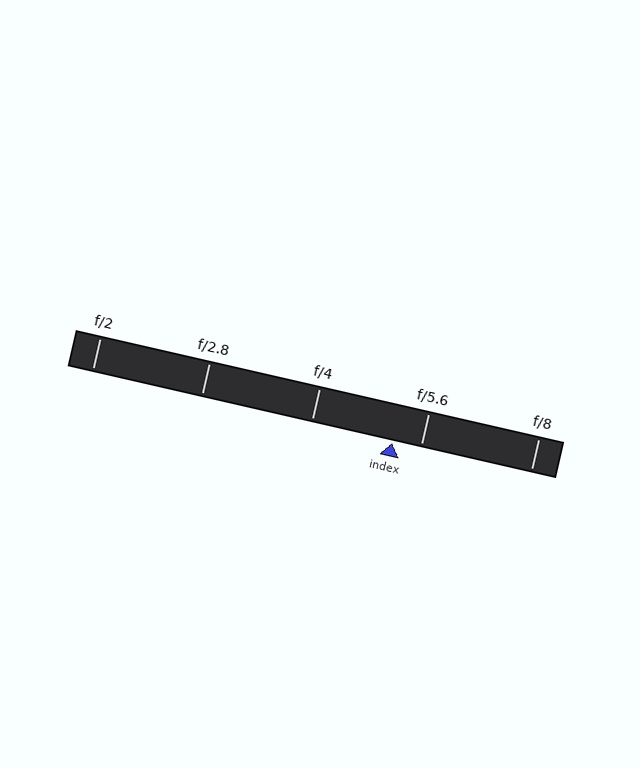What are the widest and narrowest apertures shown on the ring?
The widest aperture shown is f/2 and the narrowest is f/8.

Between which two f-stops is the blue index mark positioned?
The index mark is between f/4 and f/5.6.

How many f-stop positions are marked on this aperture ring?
There are 5 f-stop positions marked.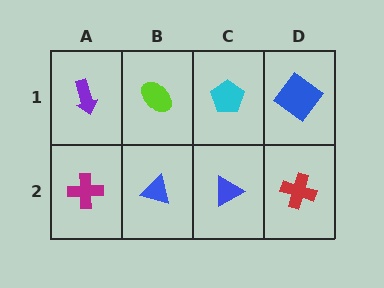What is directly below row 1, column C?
A blue triangle.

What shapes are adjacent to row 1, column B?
A blue triangle (row 2, column B), a purple arrow (row 1, column A), a cyan pentagon (row 1, column C).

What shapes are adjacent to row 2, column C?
A cyan pentagon (row 1, column C), a blue triangle (row 2, column B), a red cross (row 2, column D).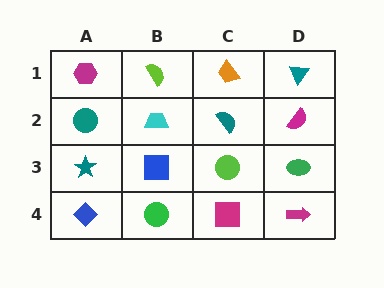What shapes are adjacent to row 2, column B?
A lime semicircle (row 1, column B), a blue square (row 3, column B), a teal circle (row 2, column A), a teal semicircle (row 2, column C).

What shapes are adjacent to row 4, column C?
A lime circle (row 3, column C), a green circle (row 4, column B), a magenta arrow (row 4, column D).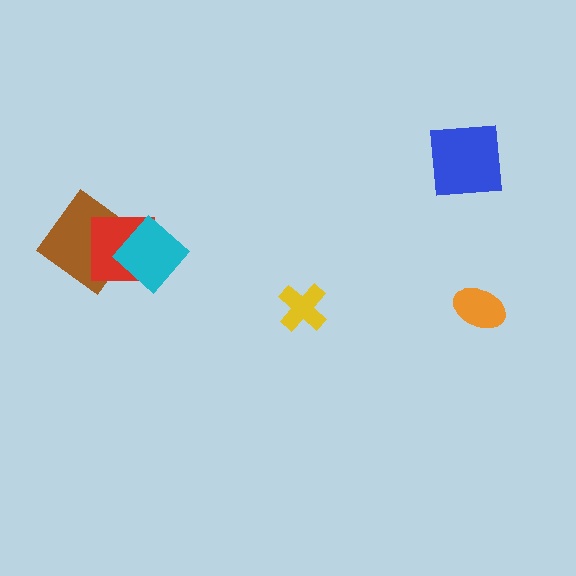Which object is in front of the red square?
The cyan diamond is in front of the red square.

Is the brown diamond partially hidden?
Yes, it is partially covered by another shape.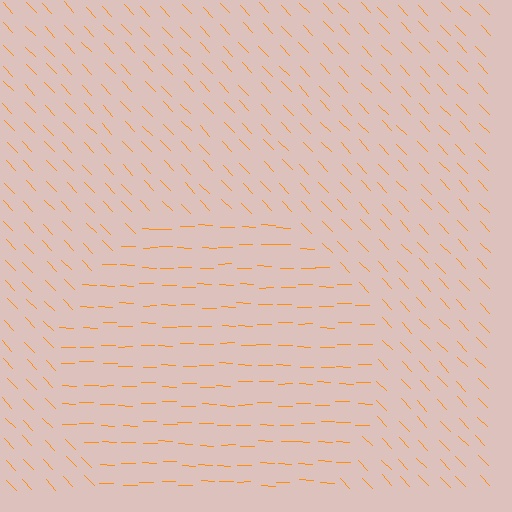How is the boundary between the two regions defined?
The boundary is defined purely by a change in line orientation (approximately 45 degrees difference). All lines are the same color and thickness.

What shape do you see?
I see a circle.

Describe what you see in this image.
The image is filled with small orange line segments. A circle region in the image has lines oriented differently from the surrounding lines, creating a visible texture boundary.